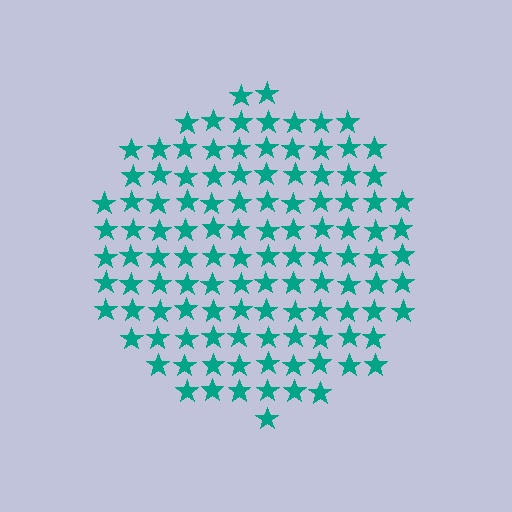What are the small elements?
The small elements are stars.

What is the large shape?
The large shape is a circle.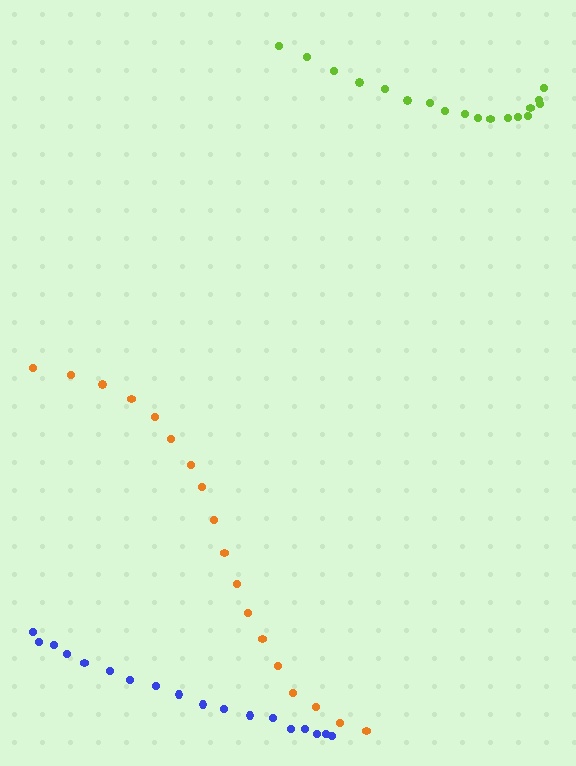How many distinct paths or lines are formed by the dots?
There are 3 distinct paths.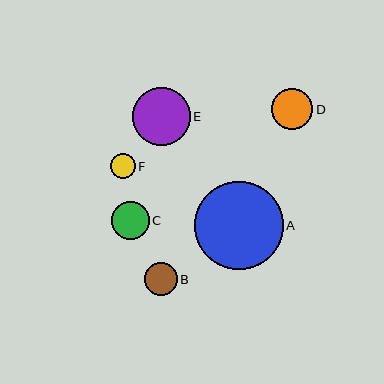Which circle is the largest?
Circle A is the largest with a size of approximately 88 pixels.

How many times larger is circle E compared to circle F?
Circle E is approximately 2.3 times the size of circle F.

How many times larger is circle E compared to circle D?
Circle E is approximately 1.4 times the size of circle D.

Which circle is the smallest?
Circle F is the smallest with a size of approximately 25 pixels.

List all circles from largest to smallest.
From largest to smallest: A, E, D, C, B, F.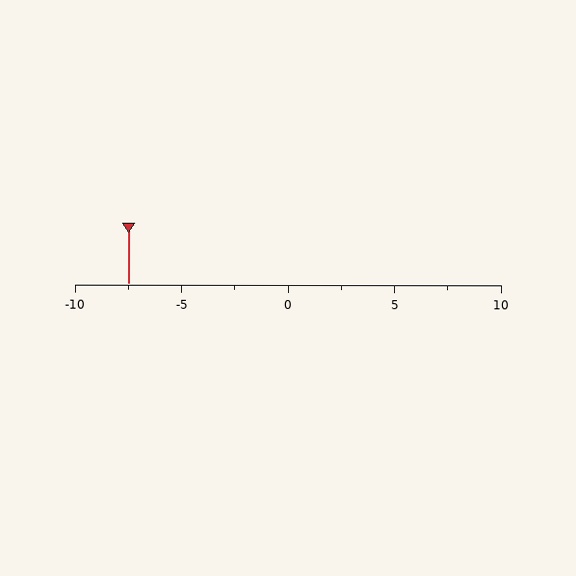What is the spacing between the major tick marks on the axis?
The major ticks are spaced 5 apart.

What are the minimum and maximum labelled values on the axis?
The axis runs from -10 to 10.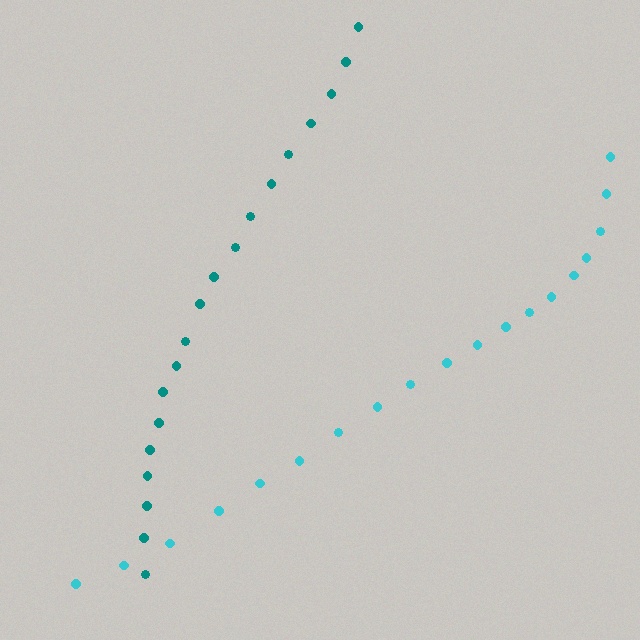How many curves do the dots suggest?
There are 2 distinct paths.